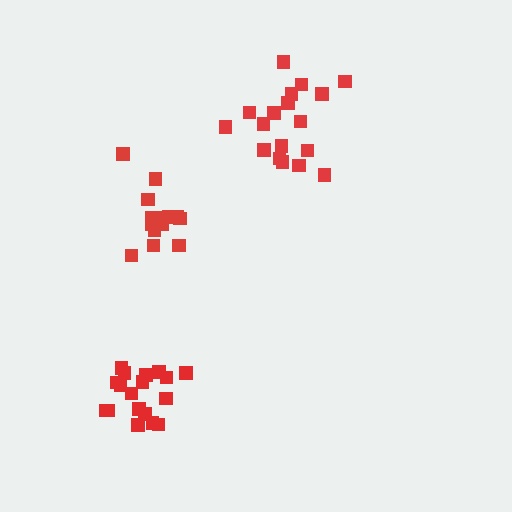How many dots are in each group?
Group 1: 18 dots, Group 2: 18 dots, Group 3: 16 dots (52 total).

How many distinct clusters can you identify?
There are 3 distinct clusters.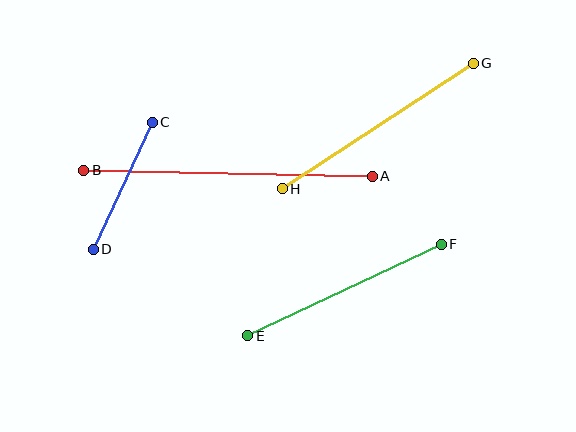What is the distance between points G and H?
The distance is approximately 229 pixels.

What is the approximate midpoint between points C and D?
The midpoint is at approximately (123, 186) pixels.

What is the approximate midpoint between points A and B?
The midpoint is at approximately (228, 173) pixels.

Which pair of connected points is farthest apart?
Points A and B are farthest apart.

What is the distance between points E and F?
The distance is approximately 214 pixels.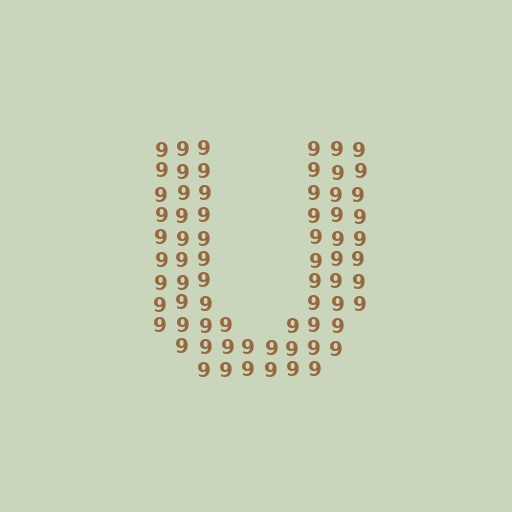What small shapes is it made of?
It is made of small digit 9's.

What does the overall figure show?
The overall figure shows the letter U.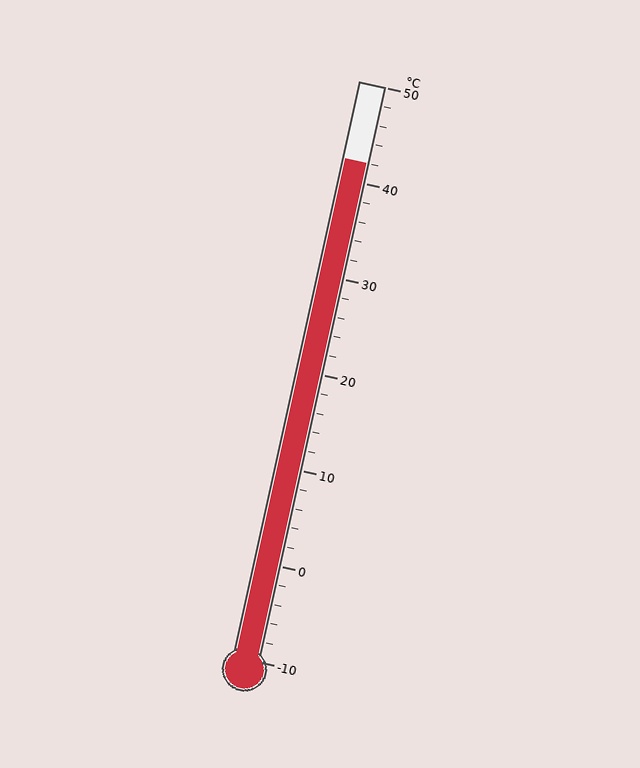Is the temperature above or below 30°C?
The temperature is above 30°C.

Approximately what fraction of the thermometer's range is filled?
The thermometer is filled to approximately 85% of its range.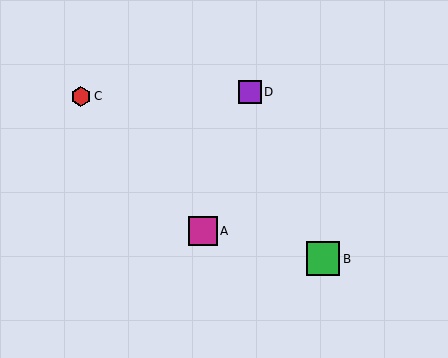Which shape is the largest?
The green square (labeled B) is the largest.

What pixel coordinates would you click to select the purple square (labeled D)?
Click at (250, 92) to select the purple square D.